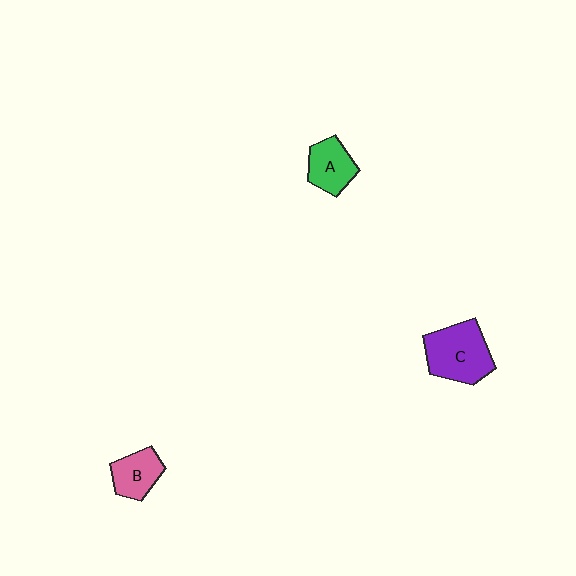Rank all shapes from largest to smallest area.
From largest to smallest: C (purple), A (green), B (pink).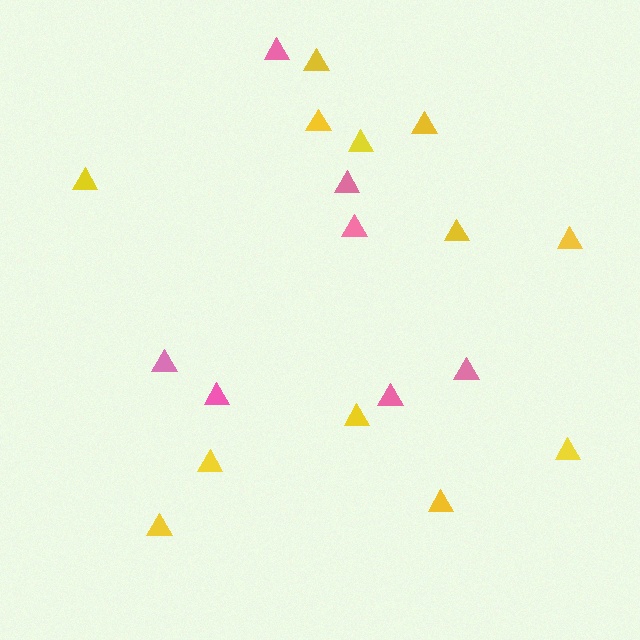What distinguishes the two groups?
There are 2 groups: one group of pink triangles (7) and one group of yellow triangles (12).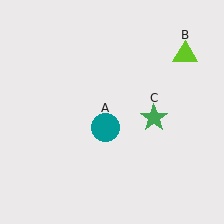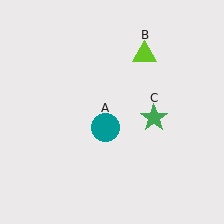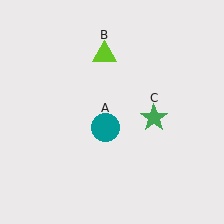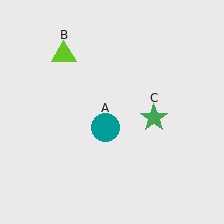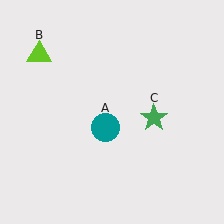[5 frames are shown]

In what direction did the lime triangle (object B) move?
The lime triangle (object B) moved left.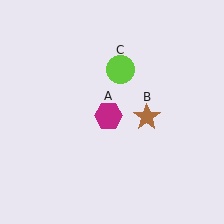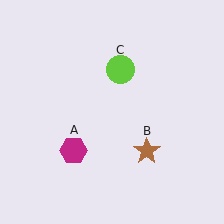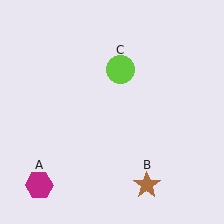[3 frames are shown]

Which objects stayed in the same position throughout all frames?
Lime circle (object C) remained stationary.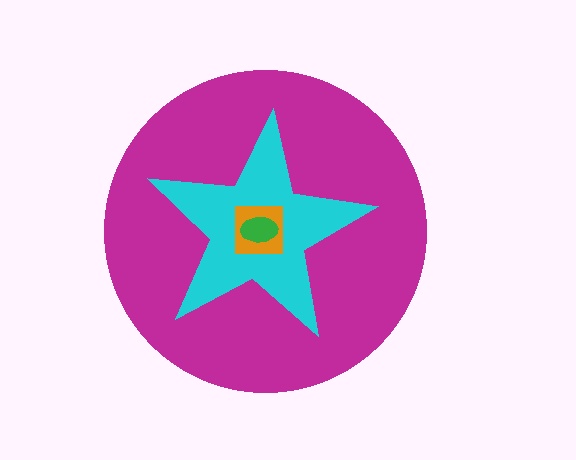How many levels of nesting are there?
4.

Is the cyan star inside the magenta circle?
Yes.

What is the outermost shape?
The magenta circle.